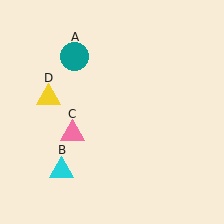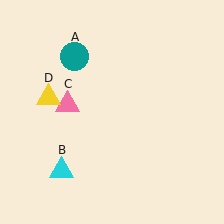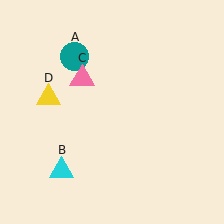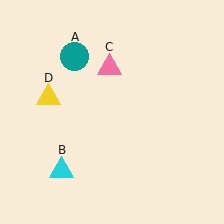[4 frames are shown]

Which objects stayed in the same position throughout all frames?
Teal circle (object A) and cyan triangle (object B) and yellow triangle (object D) remained stationary.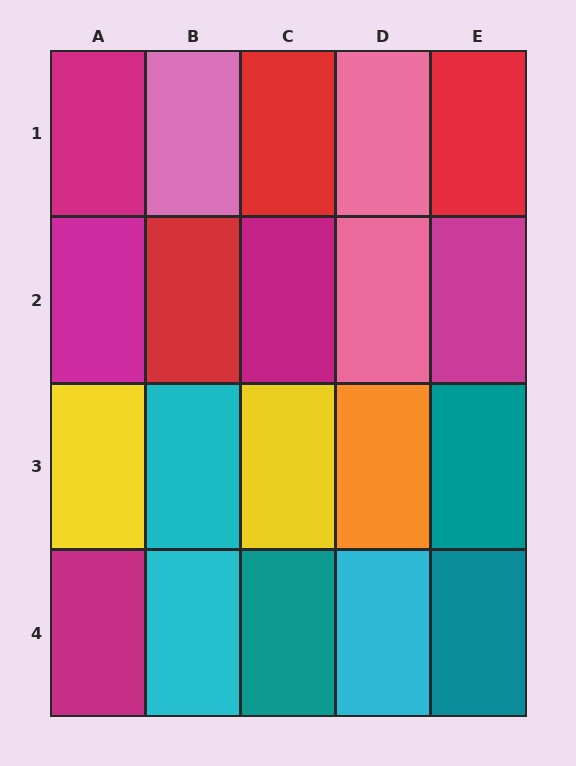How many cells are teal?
3 cells are teal.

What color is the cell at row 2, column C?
Magenta.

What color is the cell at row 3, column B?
Cyan.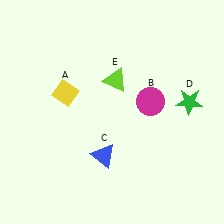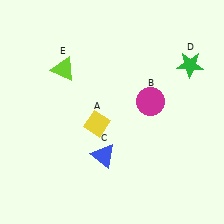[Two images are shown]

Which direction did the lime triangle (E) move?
The lime triangle (E) moved left.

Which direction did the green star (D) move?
The green star (D) moved up.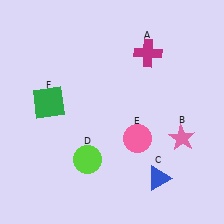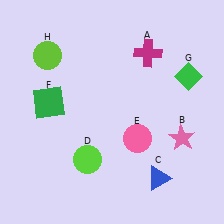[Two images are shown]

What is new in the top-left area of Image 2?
A lime circle (H) was added in the top-left area of Image 2.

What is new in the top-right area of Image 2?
A green diamond (G) was added in the top-right area of Image 2.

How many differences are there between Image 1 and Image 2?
There are 2 differences between the two images.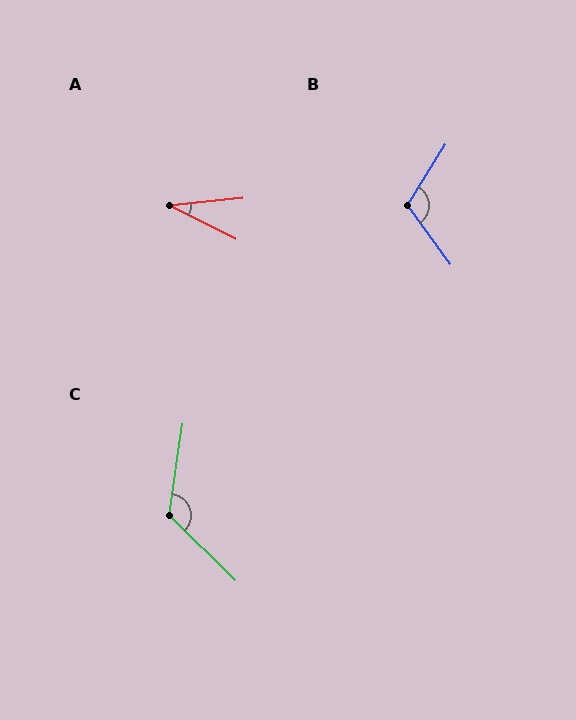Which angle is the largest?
C, at approximately 126 degrees.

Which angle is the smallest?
A, at approximately 33 degrees.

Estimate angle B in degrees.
Approximately 112 degrees.